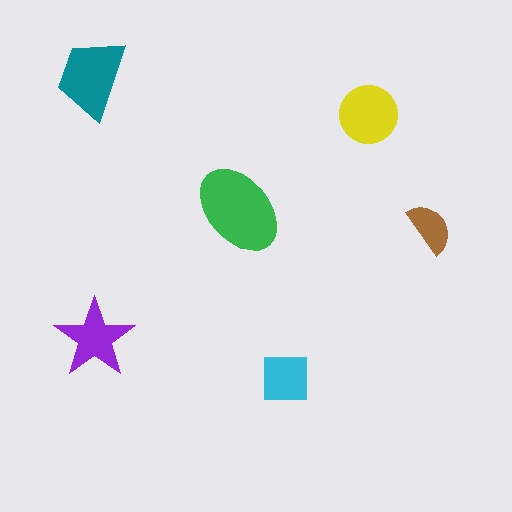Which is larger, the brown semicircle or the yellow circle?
The yellow circle.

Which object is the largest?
The green ellipse.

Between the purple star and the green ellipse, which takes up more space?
The green ellipse.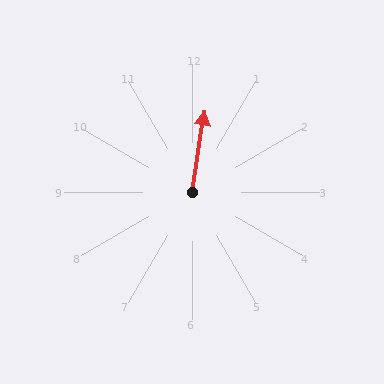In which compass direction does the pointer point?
North.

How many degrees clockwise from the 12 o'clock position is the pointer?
Approximately 9 degrees.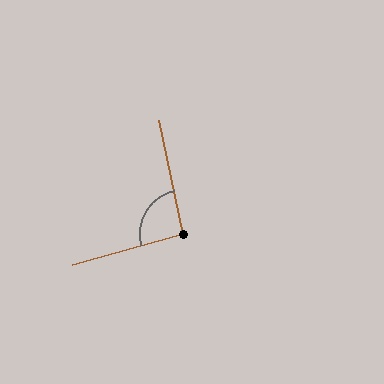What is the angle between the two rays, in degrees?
Approximately 93 degrees.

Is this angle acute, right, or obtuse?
It is approximately a right angle.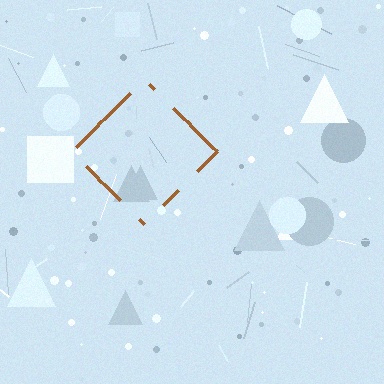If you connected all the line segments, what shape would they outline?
They would outline a diamond.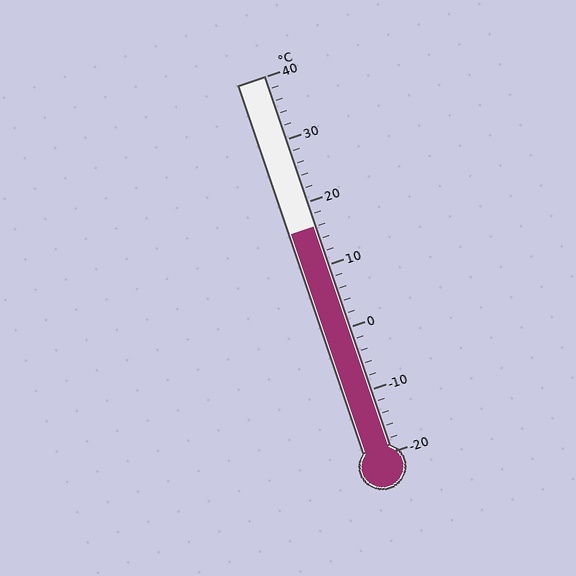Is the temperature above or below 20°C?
The temperature is below 20°C.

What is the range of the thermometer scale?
The thermometer scale ranges from -20°C to 40°C.